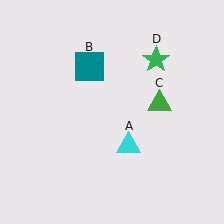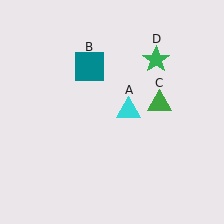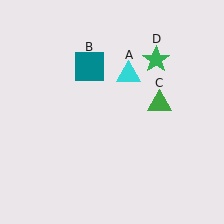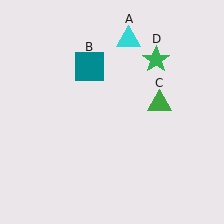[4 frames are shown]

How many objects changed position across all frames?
1 object changed position: cyan triangle (object A).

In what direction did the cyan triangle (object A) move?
The cyan triangle (object A) moved up.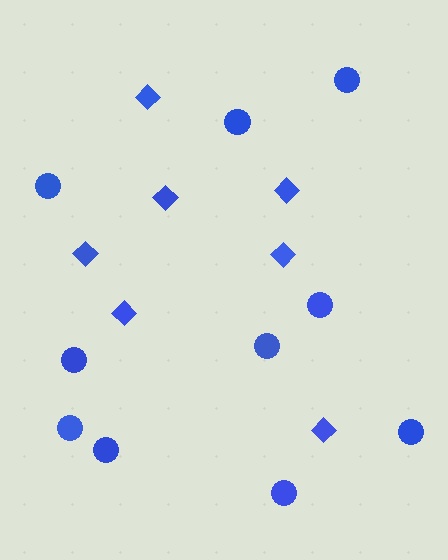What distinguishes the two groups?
There are 2 groups: one group of circles (10) and one group of diamonds (7).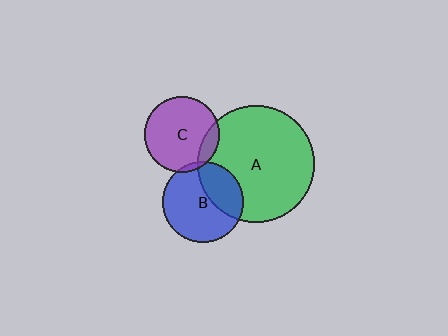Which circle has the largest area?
Circle A (green).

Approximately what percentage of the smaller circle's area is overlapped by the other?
Approximately 5%.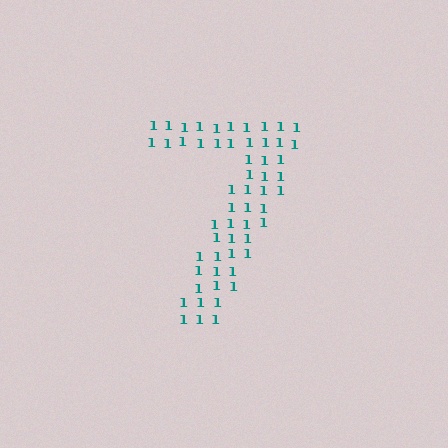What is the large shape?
The large shape is the digit 7.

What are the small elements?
The small elements are digit 1's.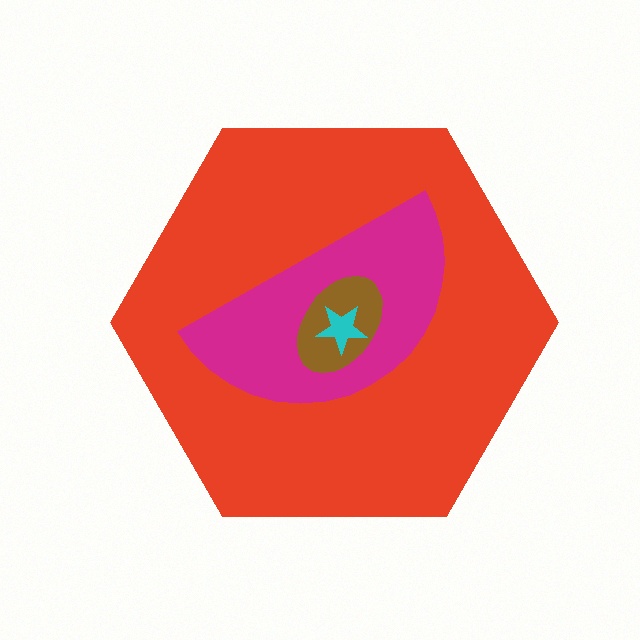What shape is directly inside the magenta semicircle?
The brown ellipse.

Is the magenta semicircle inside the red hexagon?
Yes.